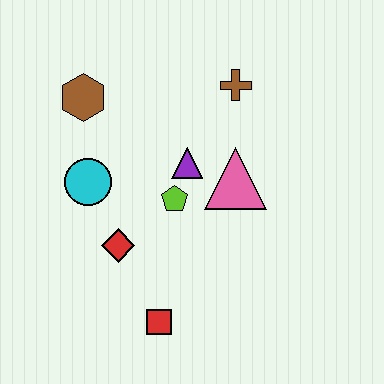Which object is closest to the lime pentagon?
The purple triangle is closest to the lime pentagon.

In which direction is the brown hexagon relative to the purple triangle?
The brown hexagon is to the left of the purple triangle.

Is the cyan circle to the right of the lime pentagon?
No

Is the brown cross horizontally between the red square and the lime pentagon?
No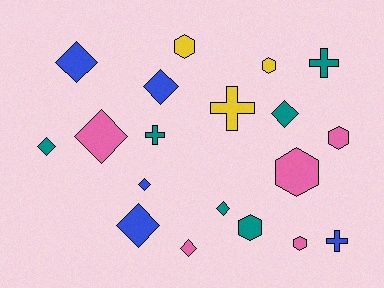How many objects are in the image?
There are 19 objects.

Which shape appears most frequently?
Diamond, with 9 objects.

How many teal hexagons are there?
There is 1 teal hexagon.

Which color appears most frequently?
Teal, with 6 objects.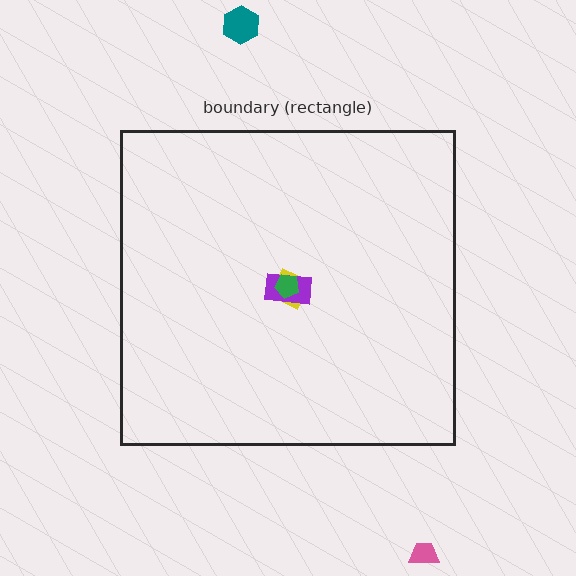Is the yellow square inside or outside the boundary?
Inside.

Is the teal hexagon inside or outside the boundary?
Outside.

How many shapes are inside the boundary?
3 inside, 2 outside.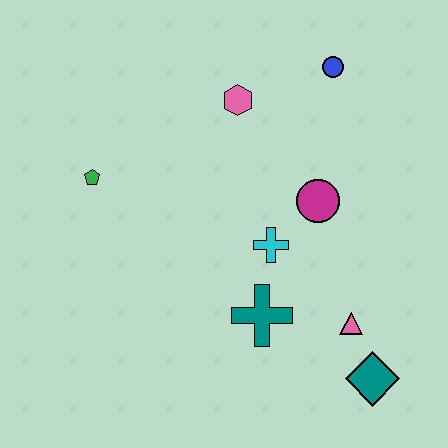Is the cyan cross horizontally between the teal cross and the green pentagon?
No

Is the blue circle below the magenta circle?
No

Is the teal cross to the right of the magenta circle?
No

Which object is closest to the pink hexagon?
The blue circle is closest to the pink hexagon.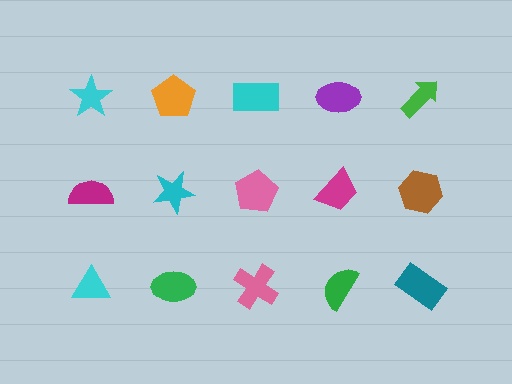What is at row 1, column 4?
A purple ellipse.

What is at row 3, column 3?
A pink cross.